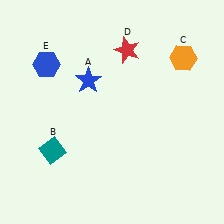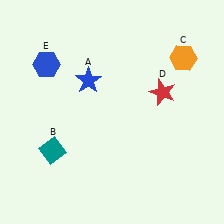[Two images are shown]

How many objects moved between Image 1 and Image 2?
1 object moved between the two images.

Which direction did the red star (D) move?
The red star (D) moved down.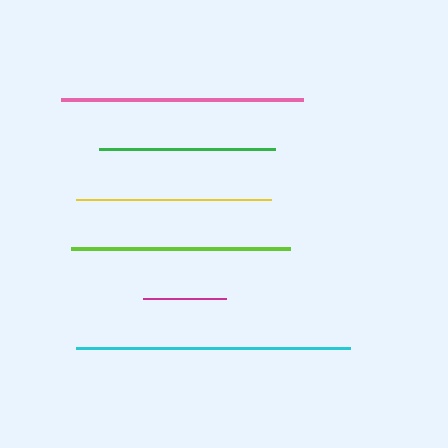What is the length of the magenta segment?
The magenta segment is approximately 83 pixels long.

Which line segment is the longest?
The cyan line is the longest at approximately 274 pixels.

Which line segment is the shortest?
The magenta line is the shortest at approximately 83 pixels.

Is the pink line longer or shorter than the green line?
The pink line is longer than the green line.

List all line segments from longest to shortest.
From longest to shortest: cyan, pink, lime, yellow, green, magenta.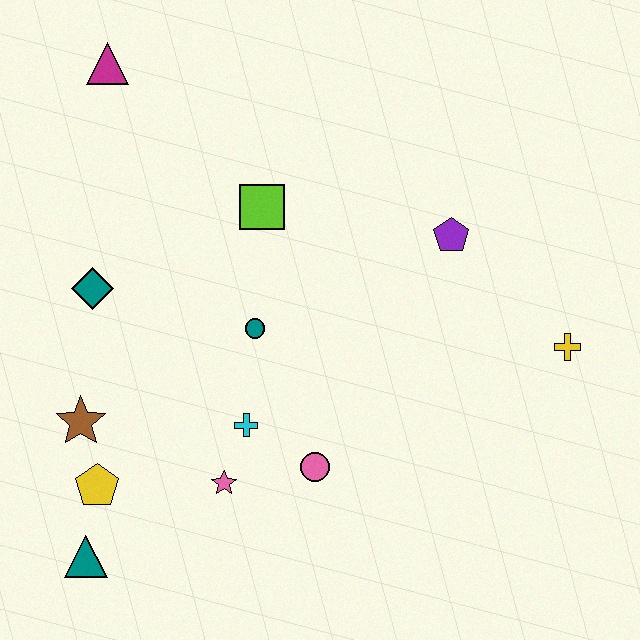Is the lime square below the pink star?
No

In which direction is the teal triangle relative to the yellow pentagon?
The teal triangle is below the yellow pentagon.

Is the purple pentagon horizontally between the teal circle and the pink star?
No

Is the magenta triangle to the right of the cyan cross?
No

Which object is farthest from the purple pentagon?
The teal triangle is farthest from the purple pentagon.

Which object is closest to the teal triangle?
The yellow pentagon is closest to the teal triangle.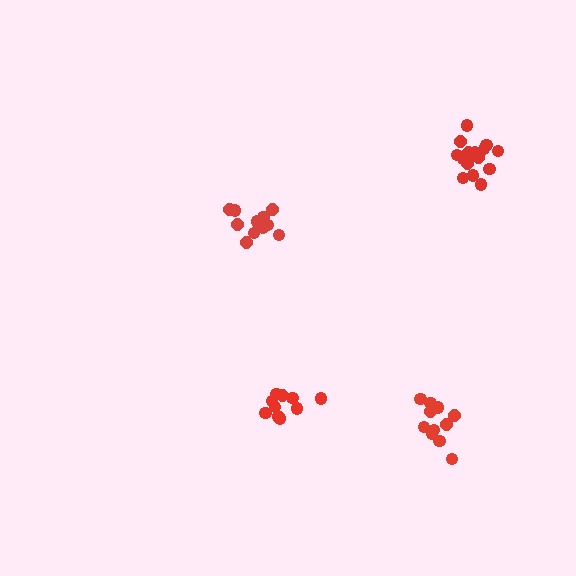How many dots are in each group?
Group 1: 10 dots, Group 2: 16 dots, Group 3: 11 dots, Group 4: 11 dots (48 total).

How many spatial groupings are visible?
There are 4 spatial groupings.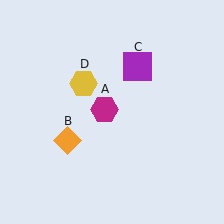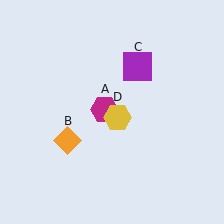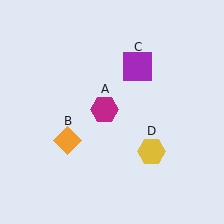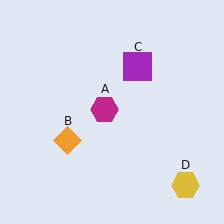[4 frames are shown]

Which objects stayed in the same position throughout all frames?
Magenta hexagon (object A) and orange diamond (object B) and purple square (object C) remained stationary.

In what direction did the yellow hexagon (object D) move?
The yellow hexagon (object D) moved down and to the right.